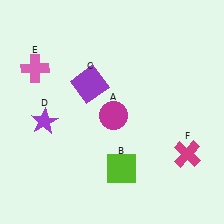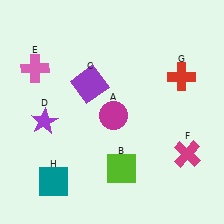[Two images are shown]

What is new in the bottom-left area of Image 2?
A teal square (H) was added in the bottom-left area of Image 2.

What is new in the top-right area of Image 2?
A red cross (G) was added in the top-right area of Image 2.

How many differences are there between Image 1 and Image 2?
There are 2 differences between the two images.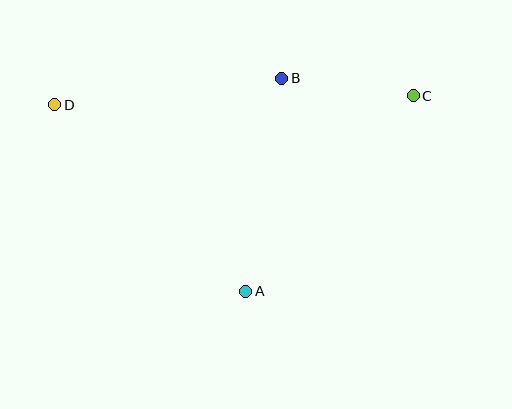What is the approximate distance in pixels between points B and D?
The distance between B and D is approximately 229 pixels.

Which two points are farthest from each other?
Points C and D are farthest from each other.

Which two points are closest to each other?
Points B and C are closest to each other.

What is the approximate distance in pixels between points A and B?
The distance between A and B is approximately 216 pixels.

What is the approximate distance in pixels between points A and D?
The distance between A and D is approximately 267 pixels.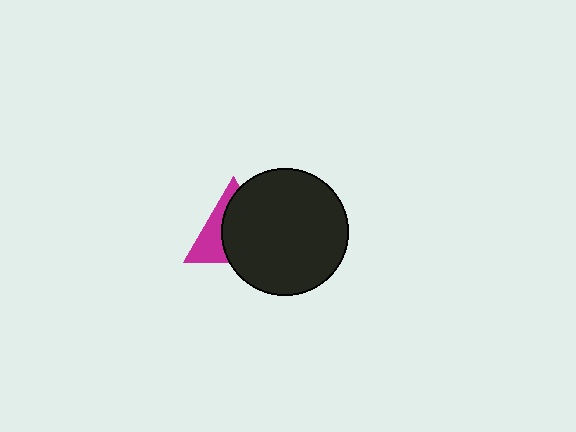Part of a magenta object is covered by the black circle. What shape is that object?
It is a triangle.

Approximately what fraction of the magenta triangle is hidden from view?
Roughly 62% of the magenta triangle is hidden behind the black circle.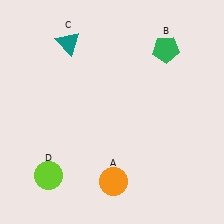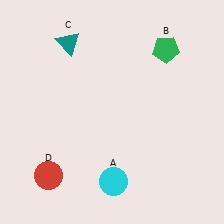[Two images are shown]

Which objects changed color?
A changed from orange to cyan. D changed from lime to red.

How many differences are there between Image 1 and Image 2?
There are 2 differences between the two images.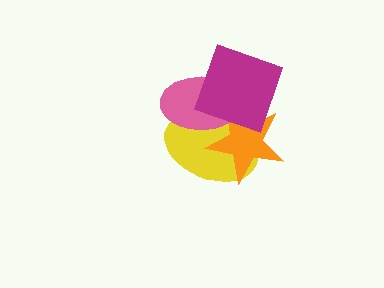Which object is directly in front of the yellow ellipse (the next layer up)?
The orange star is directly in front of the yellow ellipse.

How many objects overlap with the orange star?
3 objects overlap with the orange star.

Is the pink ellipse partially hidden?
Yes, it is partially covered by another shape.